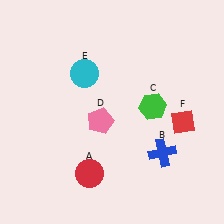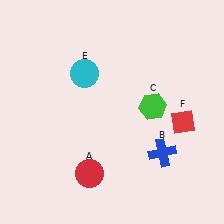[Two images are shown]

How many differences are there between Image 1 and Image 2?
There is 1 difference between the two images.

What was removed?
The pink pentagon (D) was removed in Image 2.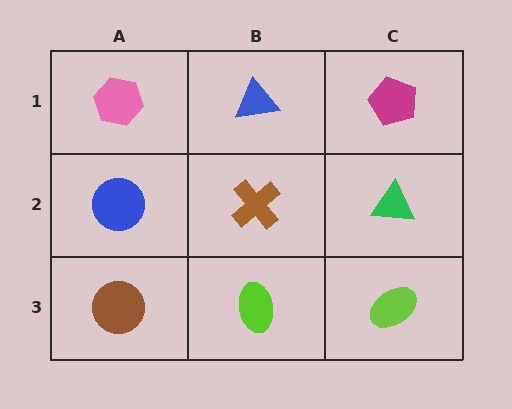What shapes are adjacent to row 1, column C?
A green triangle (row 2, column C), a blue triangle (row 1, column B).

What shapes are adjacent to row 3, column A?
A blue circle (row 2, column A), a lime ellipse (row 3, column B).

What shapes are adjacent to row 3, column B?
A brown cross (row 2, column B), a brown circle (row 3, column A), a lime ellipse (row 3, column C).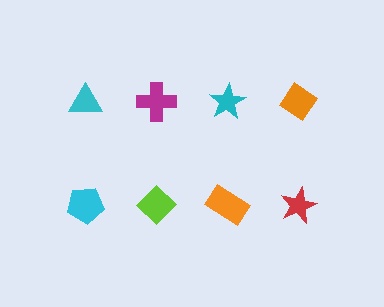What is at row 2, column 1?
A cyan pentagon.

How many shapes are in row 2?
4 shapes.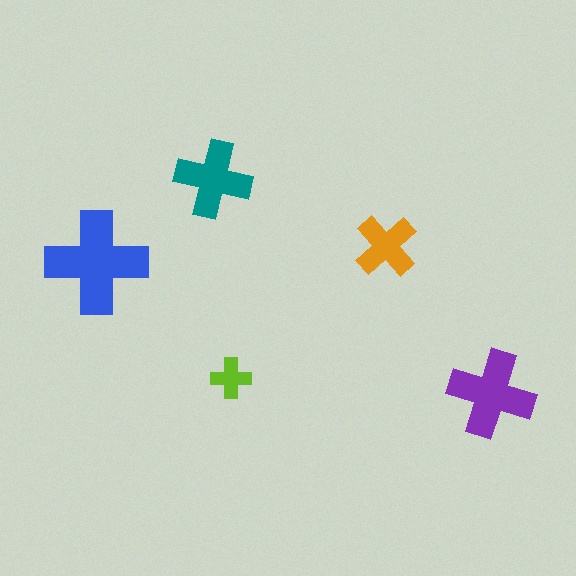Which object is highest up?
The teal cross is topmost.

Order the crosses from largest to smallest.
the blue one, the purple one, the teal one, the orange one, the lime one.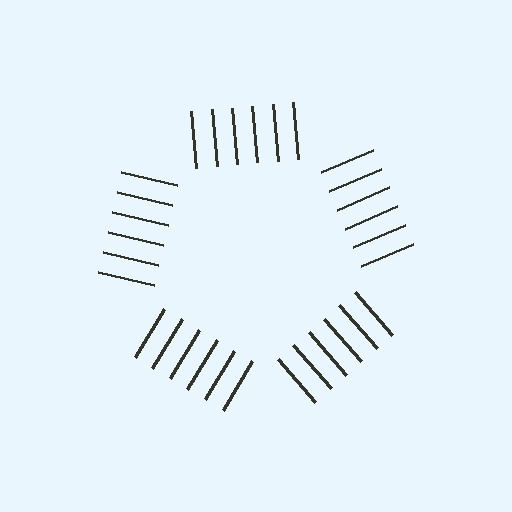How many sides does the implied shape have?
5 sides — the line-ends trace a pentagon.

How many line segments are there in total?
30 — 6 along each of the 5 edges.